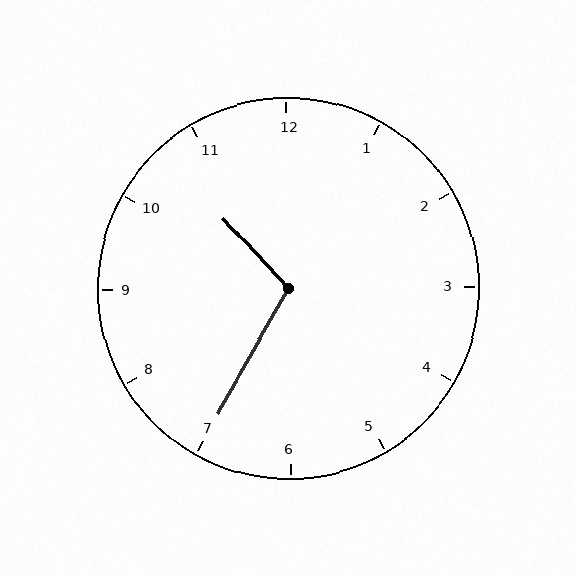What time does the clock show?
10:35.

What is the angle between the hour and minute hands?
Approximately 108 degrees.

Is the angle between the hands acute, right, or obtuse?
It is obtuse.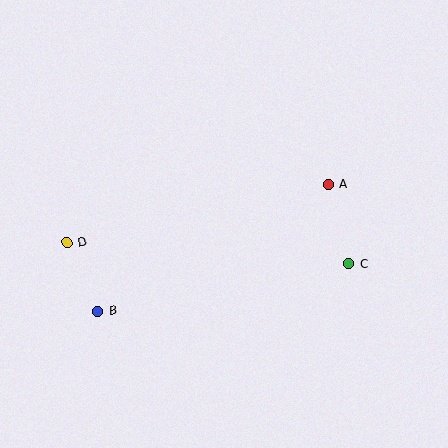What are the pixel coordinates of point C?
Point C is at (349, 264).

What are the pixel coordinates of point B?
Point B is at (97, 311).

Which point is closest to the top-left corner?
Point D is closest to the top-left corner.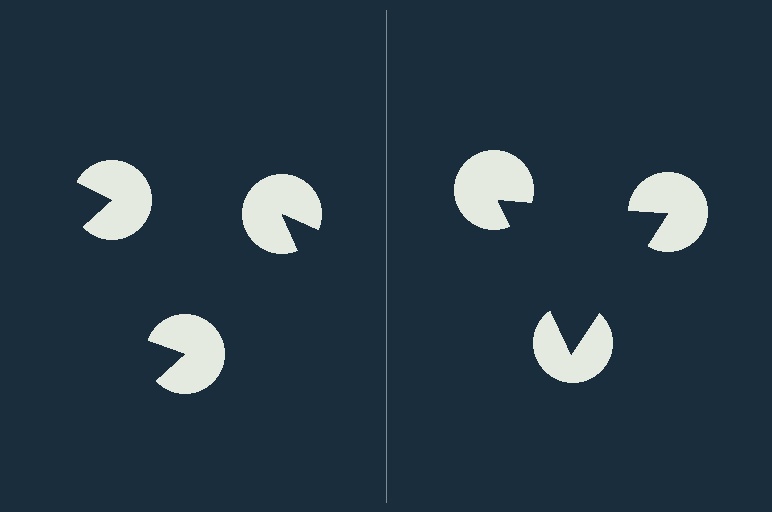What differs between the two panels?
The pac-man discs are positioned identically on both sides; only the wedge orientations differ. On the right they align to a triangle; on the left they are misaligned.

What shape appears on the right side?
An illusory triangle.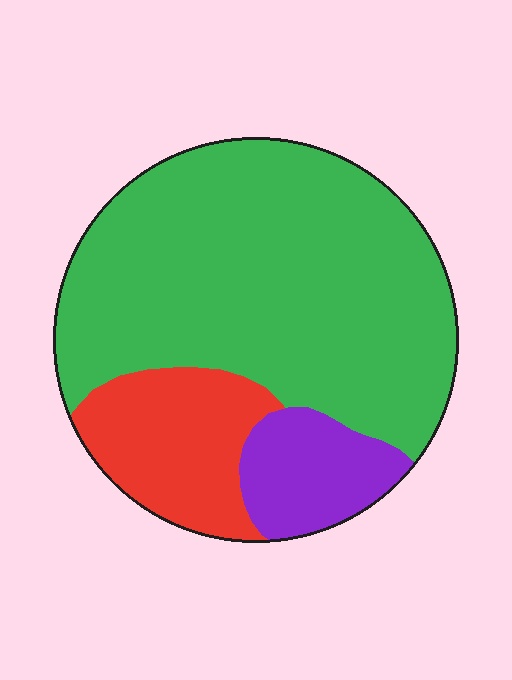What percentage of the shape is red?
Red takes up between a sixth and a third of the shape.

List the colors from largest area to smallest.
From largest to smallest: green, red, purple.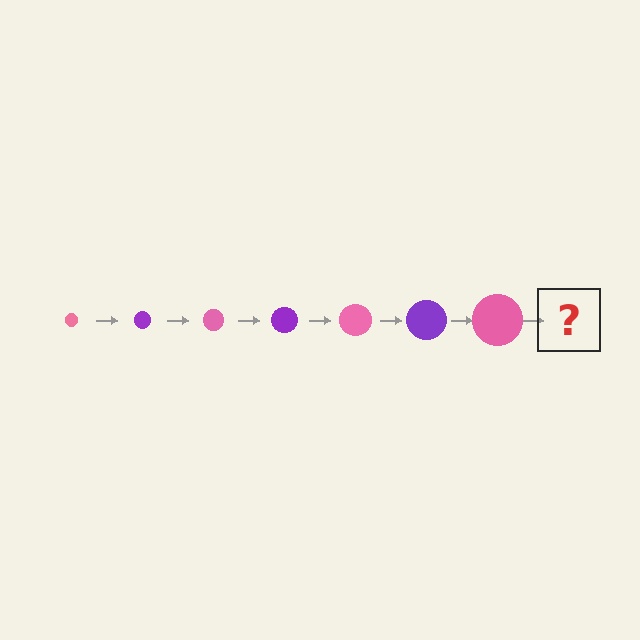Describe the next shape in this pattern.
It should be a purple circle, larger than the previous one.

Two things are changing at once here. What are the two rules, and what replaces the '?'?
The two rules are that the circle grows larger each step and the color cycles through pink and purple. The '?' should be a purple circle, larger than the previous one.